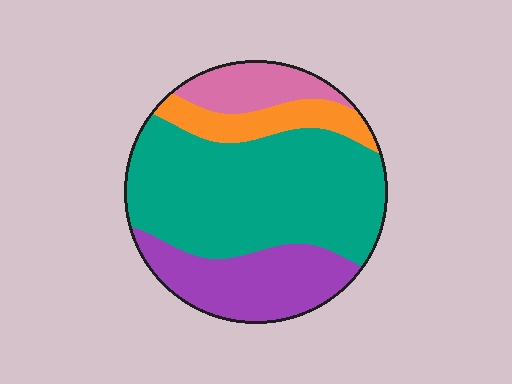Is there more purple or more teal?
Teal.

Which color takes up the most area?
Teal, at roughly 55%.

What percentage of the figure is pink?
Pink covers around 10% of the figure.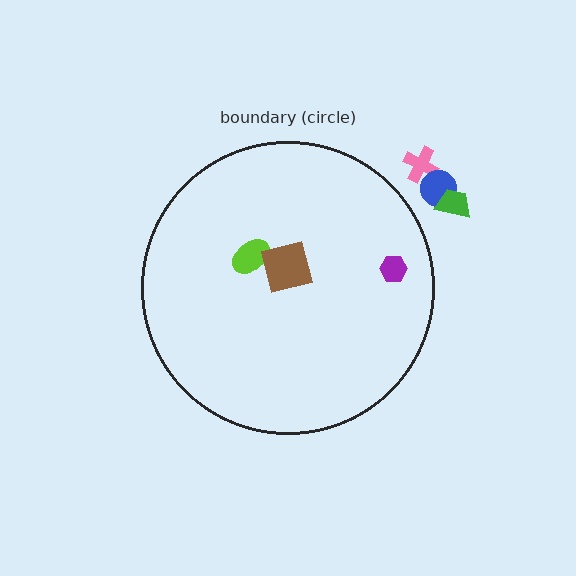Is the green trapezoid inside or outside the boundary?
Outside.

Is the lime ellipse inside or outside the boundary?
Inside.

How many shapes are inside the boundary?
3 inside, 3 outside.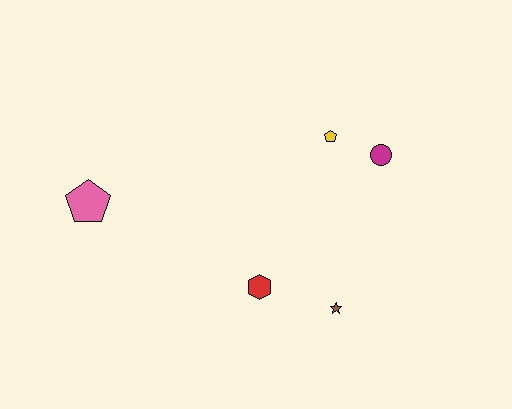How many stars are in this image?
There is 1 star.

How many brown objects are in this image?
There is 1 brown object.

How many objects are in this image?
There are 5 objects.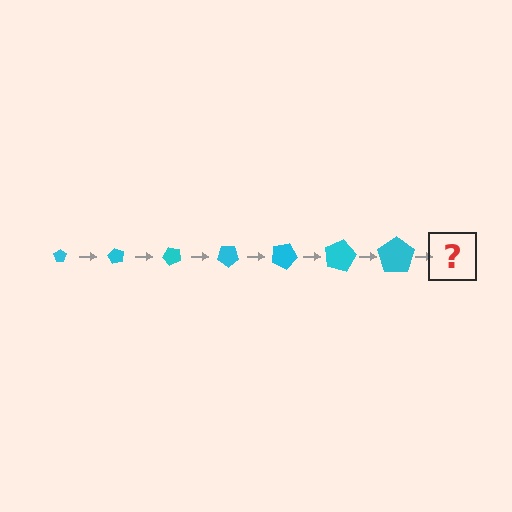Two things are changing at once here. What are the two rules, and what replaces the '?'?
The two rules are that the pentagon grows larger each step and it rotates 60 degrees each step. The '?' should be a pentagon, larger than the previous one and rotated 420 degrees from the start.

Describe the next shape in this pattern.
It should be a pentagon, larger than the previous one and rotated 420 degrees from the start.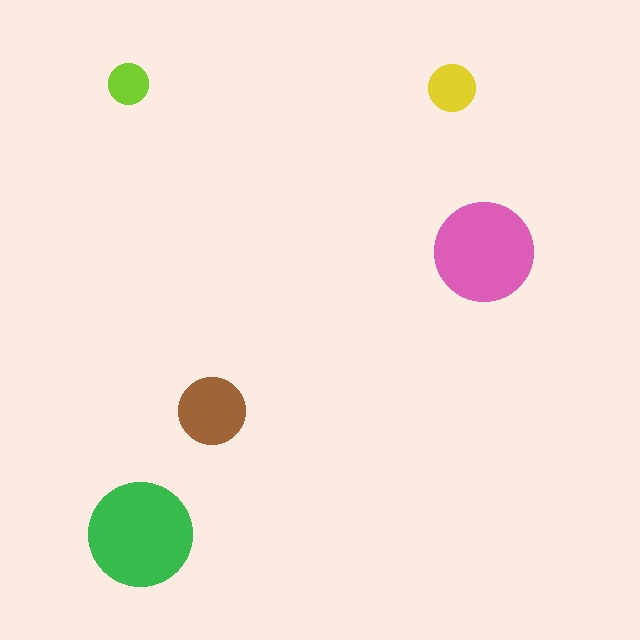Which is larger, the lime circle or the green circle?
The green one.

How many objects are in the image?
There are 5 objects in the image.